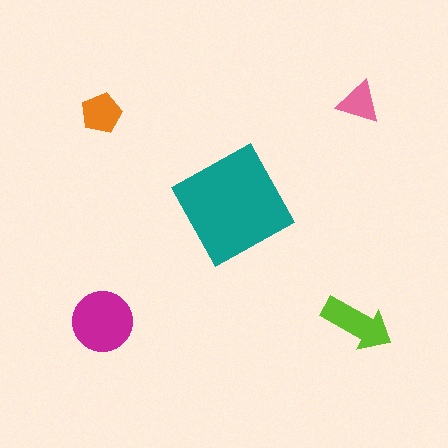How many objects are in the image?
There are 5 objects in the image.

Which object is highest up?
The pink triangle is topmost.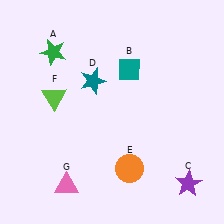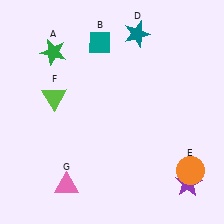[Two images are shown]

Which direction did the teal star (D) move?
The teal star (D) moved up.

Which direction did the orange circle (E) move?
The orange circle (E) moved right.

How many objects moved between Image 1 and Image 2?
3 objects moved between the two images.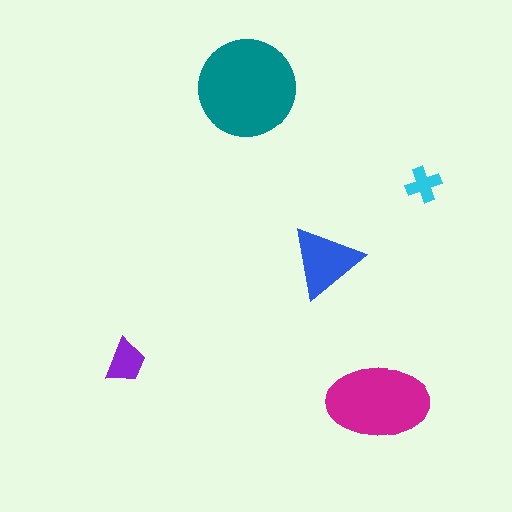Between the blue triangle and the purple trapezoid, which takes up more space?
The blue triangle.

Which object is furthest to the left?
The purple trapezoid is leftmost.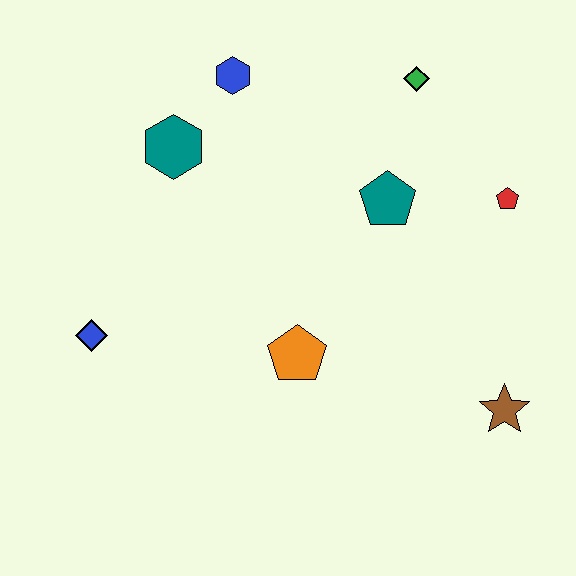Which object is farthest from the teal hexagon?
The brown star is farthest from the teal hexagon.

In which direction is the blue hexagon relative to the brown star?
The blue hexagon is above the brown star.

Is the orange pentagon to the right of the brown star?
No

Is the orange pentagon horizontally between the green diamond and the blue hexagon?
Yes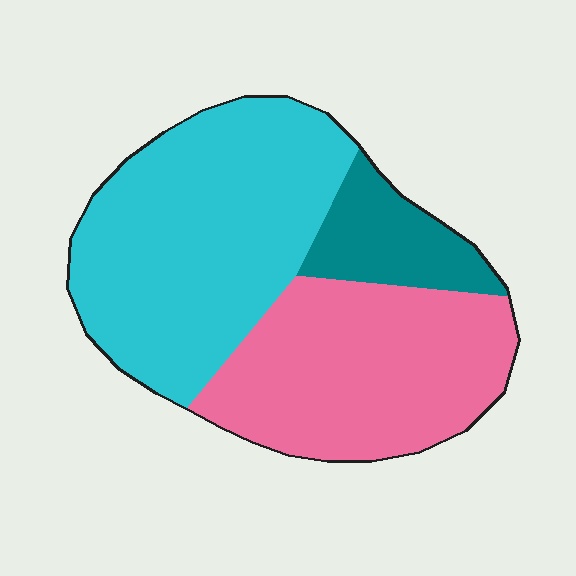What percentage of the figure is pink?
Pink covers 39% of the figure.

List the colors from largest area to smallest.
From largest to smallest: cyan, pink, teal.